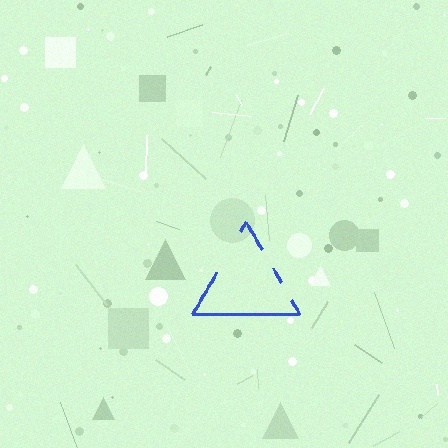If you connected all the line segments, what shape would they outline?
They would outline a triangle.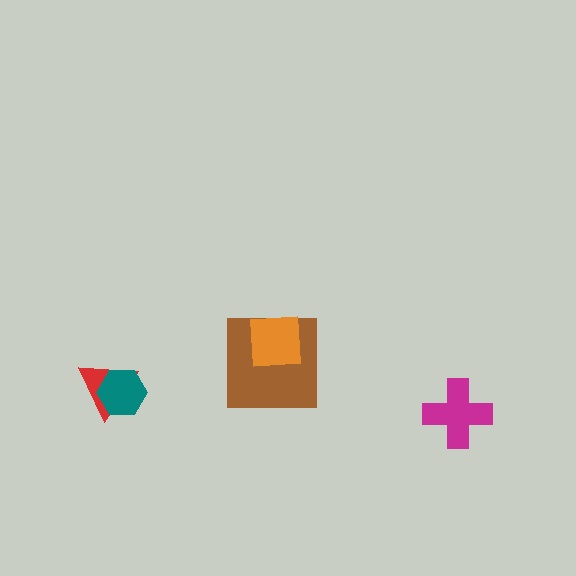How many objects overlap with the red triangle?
1 object overlaps with the red triangle.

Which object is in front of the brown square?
The orange square is in front of the brown square.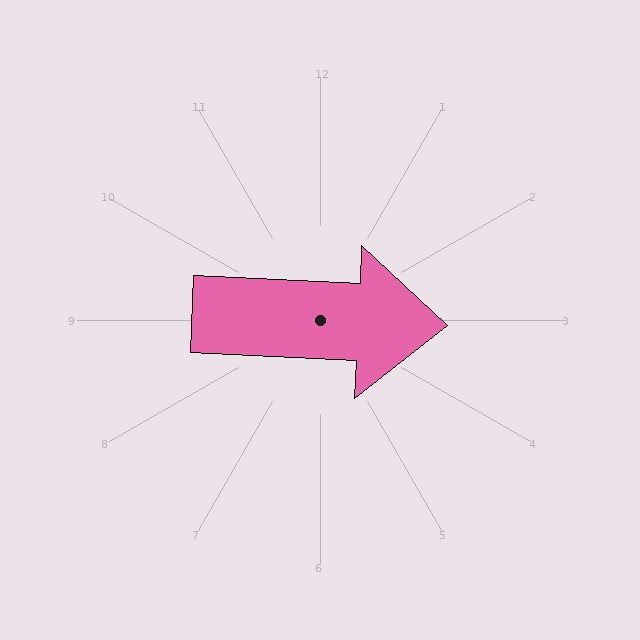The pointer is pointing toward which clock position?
Roughly 3 o'clock.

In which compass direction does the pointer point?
East.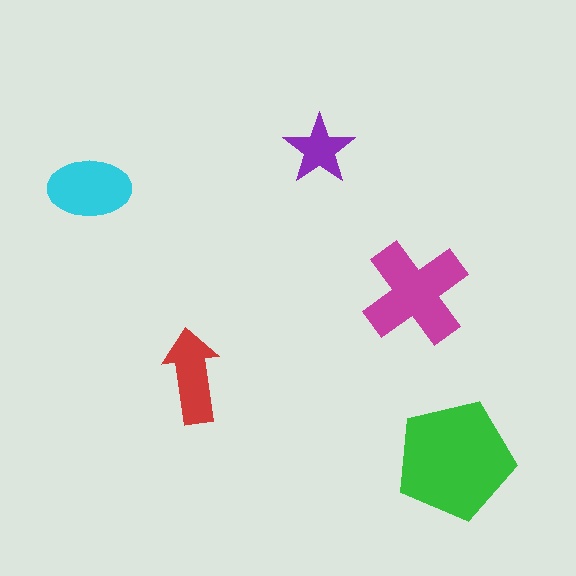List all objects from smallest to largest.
The purple star, the red arrow, the cyan ellipse, the magenta cross, the green pentagon.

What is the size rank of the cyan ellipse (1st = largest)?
3rd.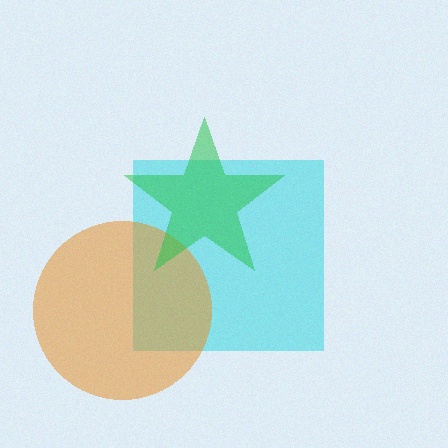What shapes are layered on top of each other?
The layered shapes are: a cyan square, an orange circle, a green star.